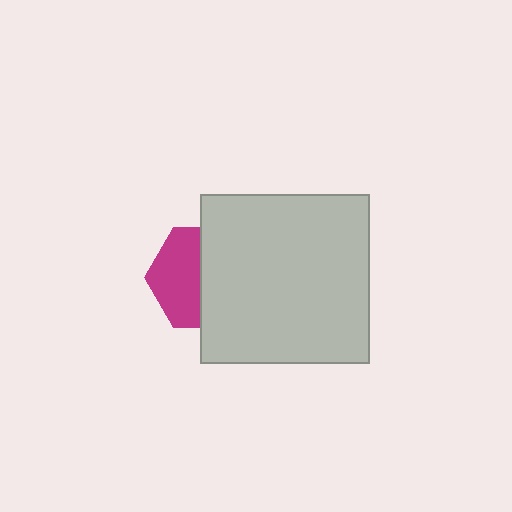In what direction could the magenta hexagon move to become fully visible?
The magenta hexagon could move left. That would shift it out from behind the light gray square entirely.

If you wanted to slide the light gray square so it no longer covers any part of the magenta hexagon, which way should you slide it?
Slide it right — that is the most direct way to separate the two shapes.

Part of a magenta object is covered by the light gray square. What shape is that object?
It is a hexagon.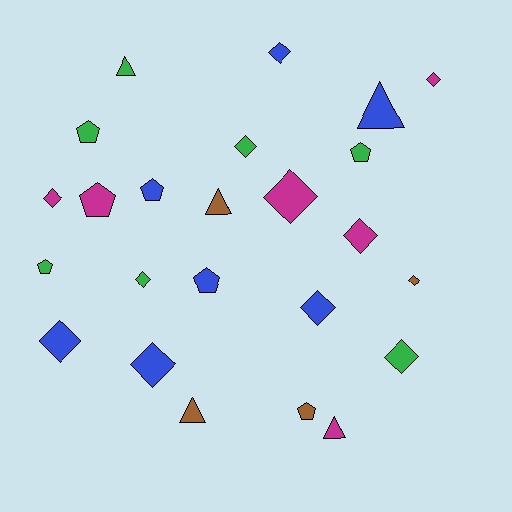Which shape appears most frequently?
Diamond, with 12 objects.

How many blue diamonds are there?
There are 4 blue diamonds.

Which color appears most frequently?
Green, with 7 objects.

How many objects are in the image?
There are 24 objects.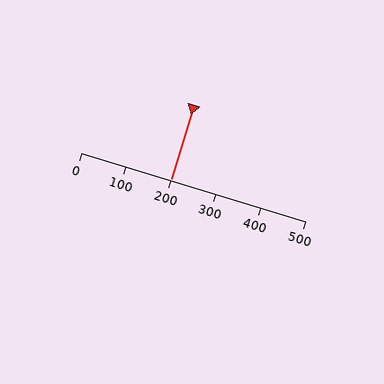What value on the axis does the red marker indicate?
The marker indicates approximately 200.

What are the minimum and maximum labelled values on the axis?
The axis runs from 0 to 500.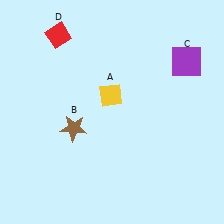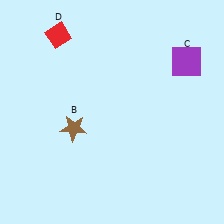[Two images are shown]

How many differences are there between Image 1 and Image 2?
There is 1 difference between the two images.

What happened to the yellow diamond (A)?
The yellow diamond (A) was removed in Image 2. It was in the top-left area of Image 1.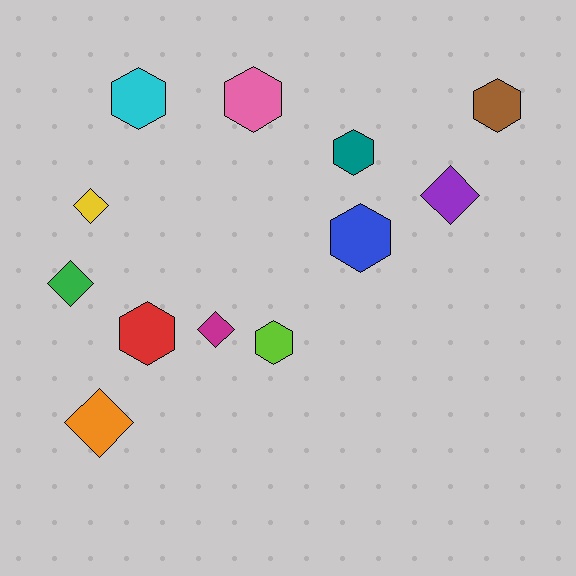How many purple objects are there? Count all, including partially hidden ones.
There is 1 purple object.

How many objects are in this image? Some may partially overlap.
There are 12 objects.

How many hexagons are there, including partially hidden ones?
There are 7 hexagons.